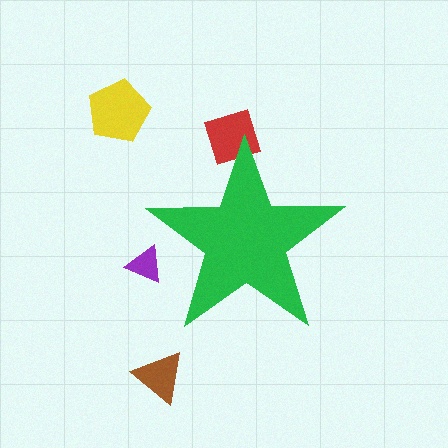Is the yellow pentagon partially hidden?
No, the yellow pentagon is fully visible.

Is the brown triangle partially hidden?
No, the brown triangle is fully visible.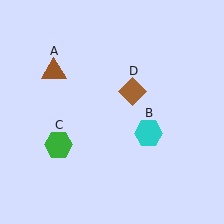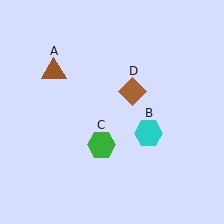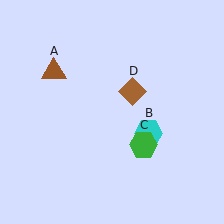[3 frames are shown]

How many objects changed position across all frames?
1 object changed position: green hexagon (object C).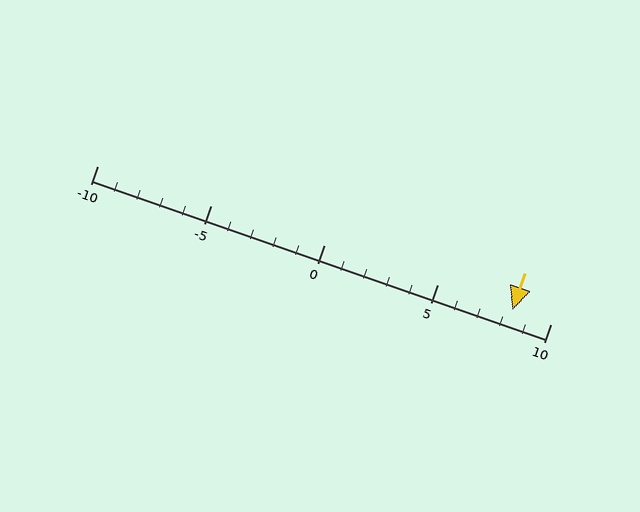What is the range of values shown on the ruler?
The ruler shows values from -10 to 10.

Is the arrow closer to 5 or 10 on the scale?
The arrow is closer to 10.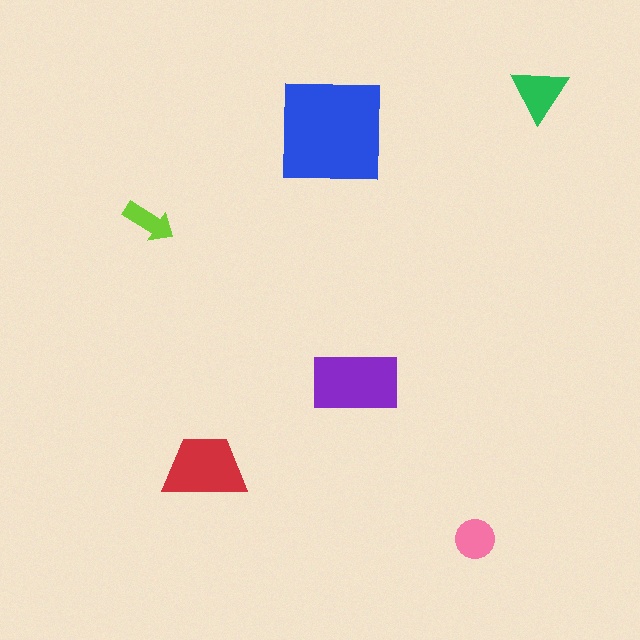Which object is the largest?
The blue square.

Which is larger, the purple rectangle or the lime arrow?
The purple rectangle.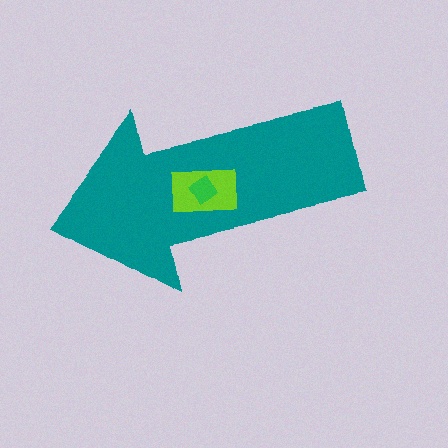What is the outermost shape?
The teal arrow.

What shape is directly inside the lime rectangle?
The green diamond.